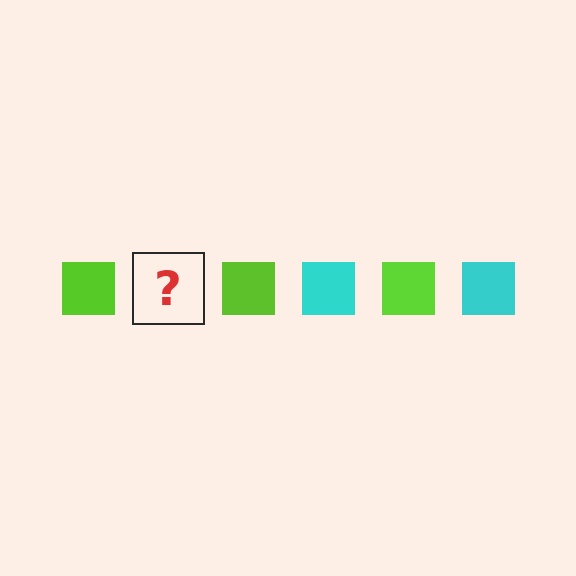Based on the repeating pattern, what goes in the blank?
The blank should be a cyan square.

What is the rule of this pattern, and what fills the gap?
The rule is that the pattern cycles through lime, cyan squares. The gap should be filled with a cyan square.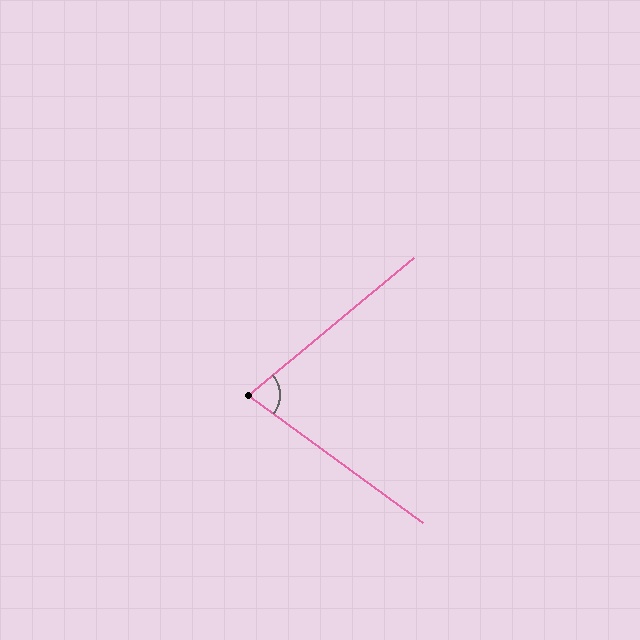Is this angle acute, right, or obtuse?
It is acute.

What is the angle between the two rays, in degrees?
Approximately 76 degrees.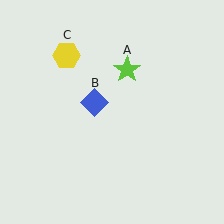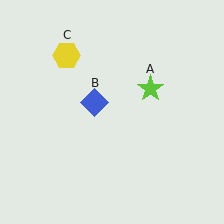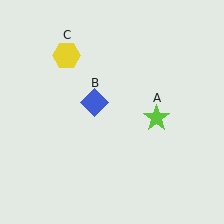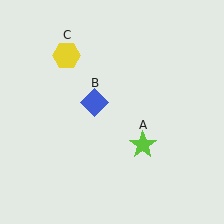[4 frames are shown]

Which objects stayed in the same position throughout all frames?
Blue diamond (object B) and yellow hexagon (object C) remained stationary.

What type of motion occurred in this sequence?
The lime star (object A) rotated clockwise around the center of the scene.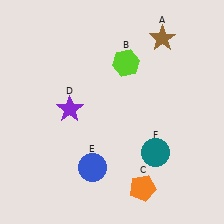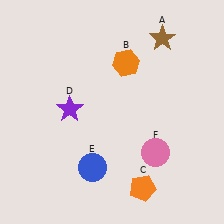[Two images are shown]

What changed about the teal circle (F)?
In Image 1, F is teal. In Image 2, it changed to pink.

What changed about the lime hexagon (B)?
In Image 1, B is lime. In Image 2, it changed to orange.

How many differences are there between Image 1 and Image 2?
There are 2 differences between the two images.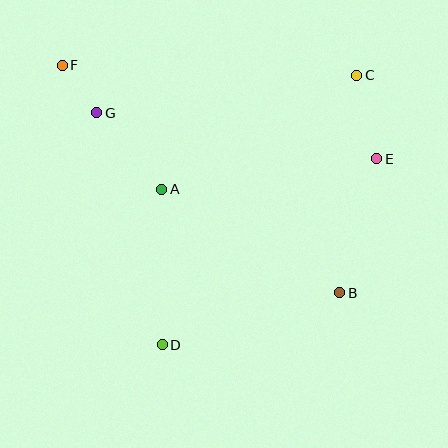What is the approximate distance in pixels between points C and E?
The distance between C and E is approximately 86 pixels.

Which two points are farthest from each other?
Points B and F are farthest from each other.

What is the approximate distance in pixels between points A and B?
The distance between A and B is approximately 206 pixels.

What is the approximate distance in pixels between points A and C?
The distance between A and C is approximately 226 pixels.